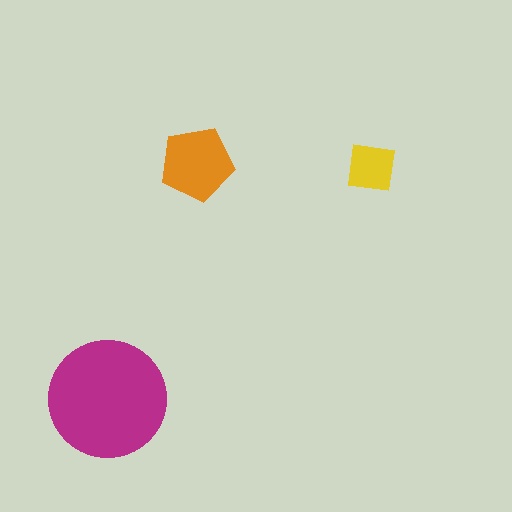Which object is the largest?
The magenta circle.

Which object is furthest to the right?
The yellow square is rightmost.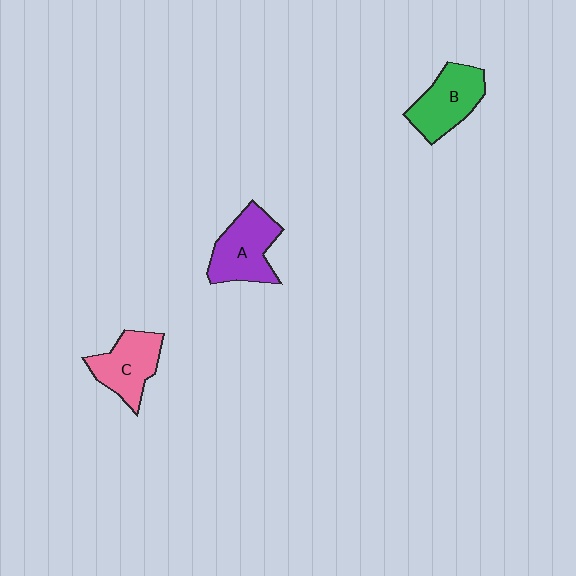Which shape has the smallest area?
Shape C (pink).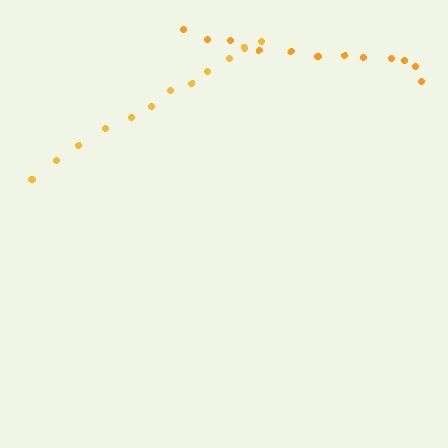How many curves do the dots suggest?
There are 2 distinct paths.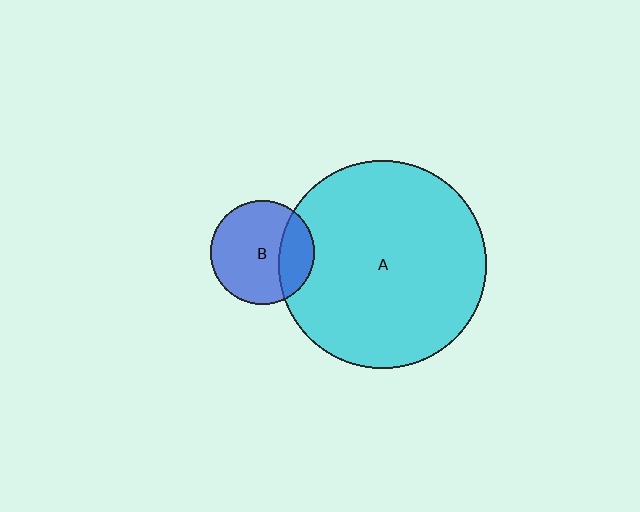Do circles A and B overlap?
Yes.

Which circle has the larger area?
Circle A (cyan).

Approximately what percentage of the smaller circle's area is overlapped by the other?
Approximately 25%.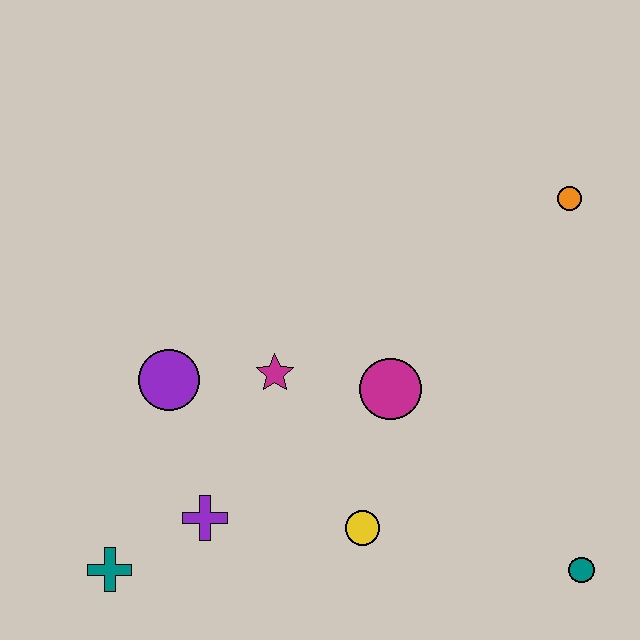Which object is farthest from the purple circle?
The teal circle is farthest from the purple circle.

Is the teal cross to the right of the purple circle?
No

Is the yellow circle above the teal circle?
Yes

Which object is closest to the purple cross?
The teal cross is closest to the purple cross.